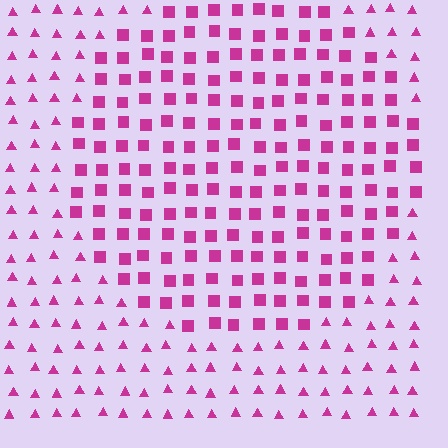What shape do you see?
I see a circle.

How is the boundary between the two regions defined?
The boundary is defined by a change in element shape: squares inside vs. triangles outside. All elements share the same color and spacing.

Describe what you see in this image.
The image is filled with small magenta elements arranged in a uniform grid. A circle-shaped region contains squares, while the surrounding area contains triangles. The boundary is defined purely by the change in element shape.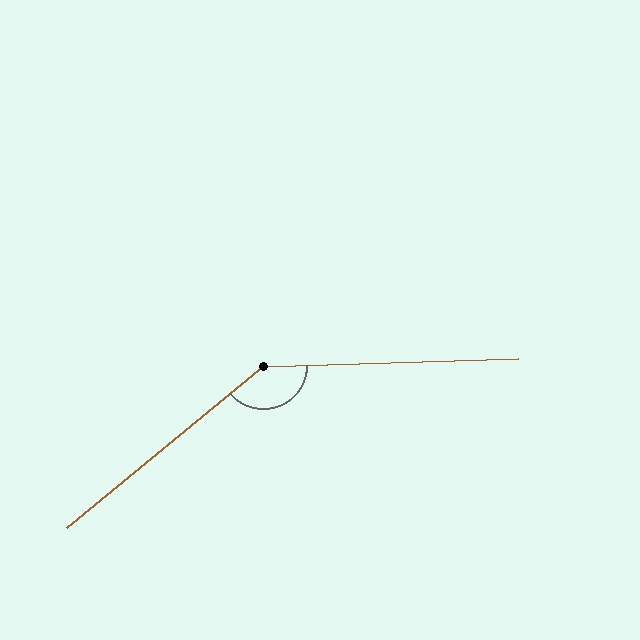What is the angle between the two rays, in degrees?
Approximately 142 degrees.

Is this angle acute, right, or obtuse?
It is obtuse.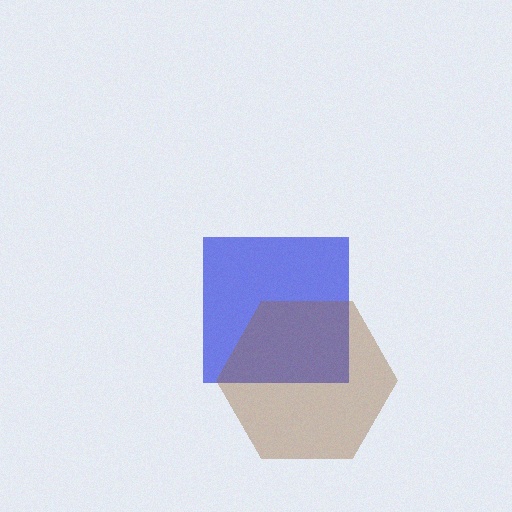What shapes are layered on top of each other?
The layered shapes are: a blue square, a brown hexagon.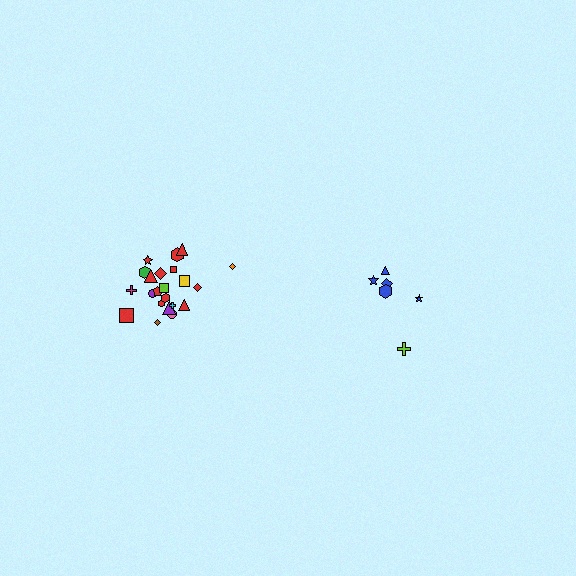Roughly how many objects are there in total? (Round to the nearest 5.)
Roughly 30 objects in total.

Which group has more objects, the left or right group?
The left group.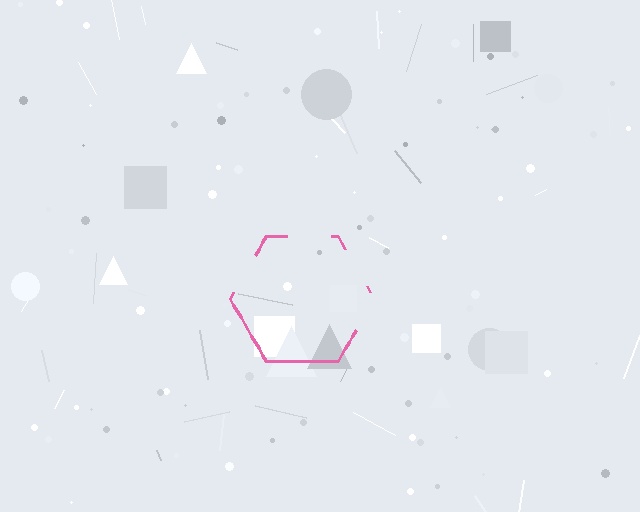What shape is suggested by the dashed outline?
The dashed outline suggests a hexagon.